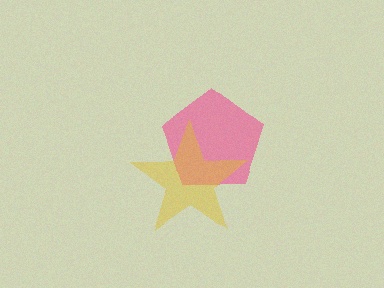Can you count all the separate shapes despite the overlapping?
Yes, there are 2 separate shapes.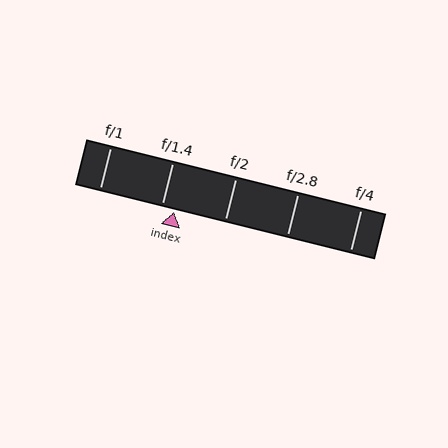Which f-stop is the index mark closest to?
The index mark is closest to f/1.4.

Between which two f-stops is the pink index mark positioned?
The index mark is between f/1.4 and f/2.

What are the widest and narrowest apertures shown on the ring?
The widest aperture shown is f/1 and the narrowest is f/4.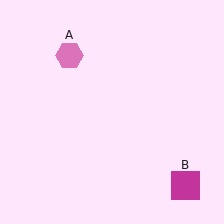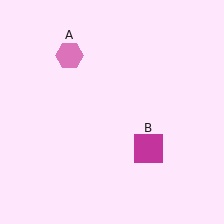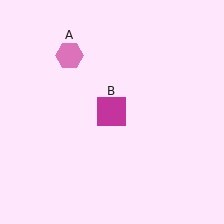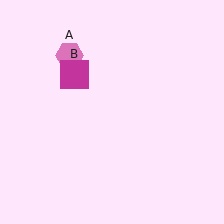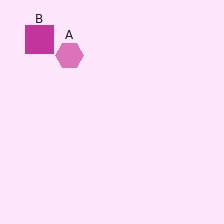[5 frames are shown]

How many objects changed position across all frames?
1 object changed position: magenta square (object B).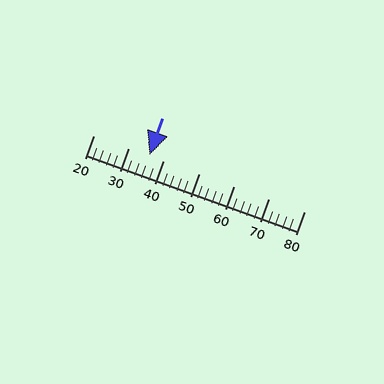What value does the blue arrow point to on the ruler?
The blue arrow points to approximately 36.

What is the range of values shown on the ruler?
The ruler shows values from 20 to 80.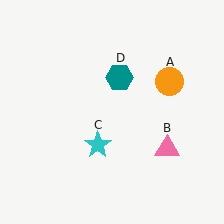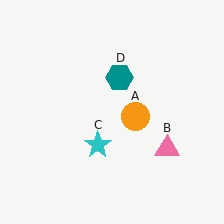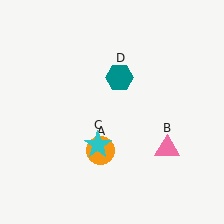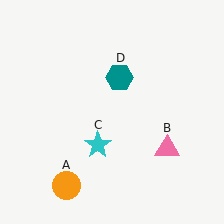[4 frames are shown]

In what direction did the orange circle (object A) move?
The orange circle (object A) moved down and to the left.